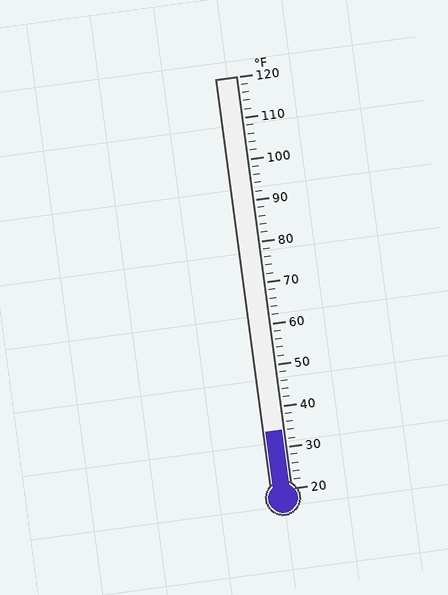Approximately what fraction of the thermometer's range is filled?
The thermometer is filled to approximately 15% of its range.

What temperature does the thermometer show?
The thermometer shows approximately 34°F.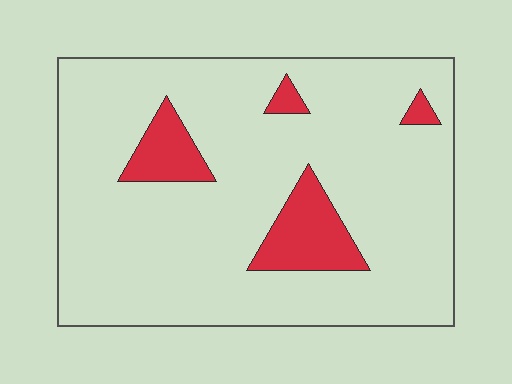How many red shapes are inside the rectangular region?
4.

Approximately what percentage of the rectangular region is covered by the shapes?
Approximately 10%.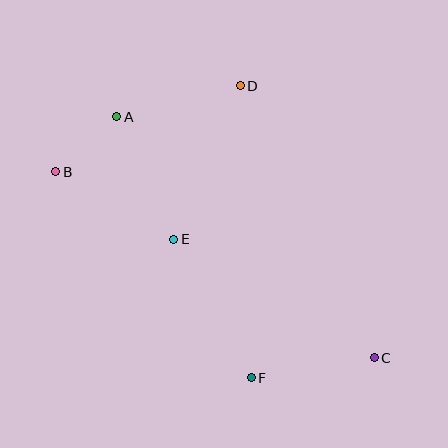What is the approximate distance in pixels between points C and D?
The distance between C and D is approximately 303 pixels.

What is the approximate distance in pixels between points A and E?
The distance between A and E is approximately 135 pixels.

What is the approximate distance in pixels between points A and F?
The distance between A and F is approximately 294 pixels.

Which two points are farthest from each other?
Points B and C are farthest from each other.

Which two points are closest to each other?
Points A and B are closest to each other.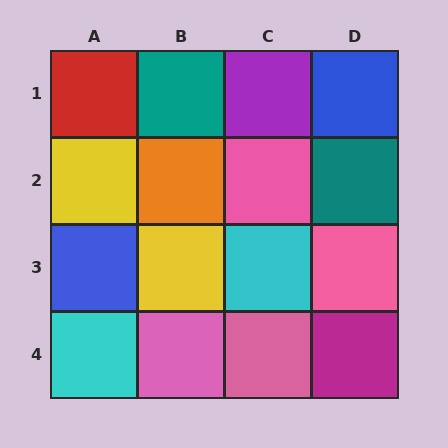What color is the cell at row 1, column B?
Teal.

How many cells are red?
1 cell is red.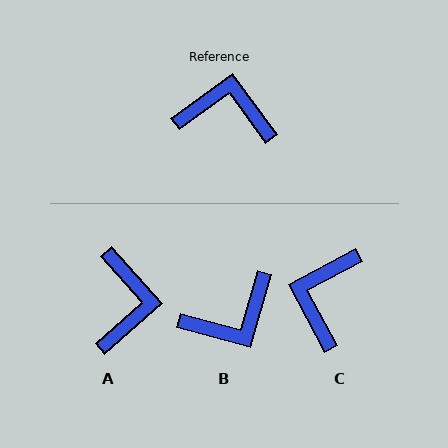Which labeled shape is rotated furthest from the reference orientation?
B, about 142 degrees away.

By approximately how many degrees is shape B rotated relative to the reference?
Approximately 142 degrees clockwise.